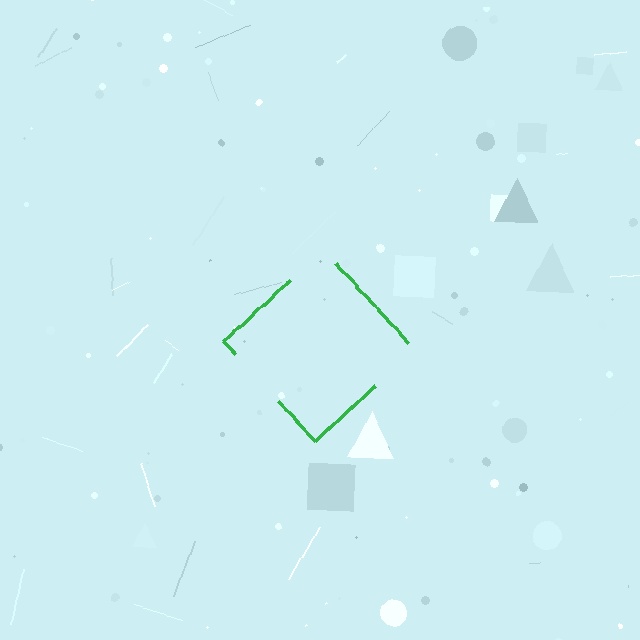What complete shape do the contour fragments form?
The contour fragments form a diamond.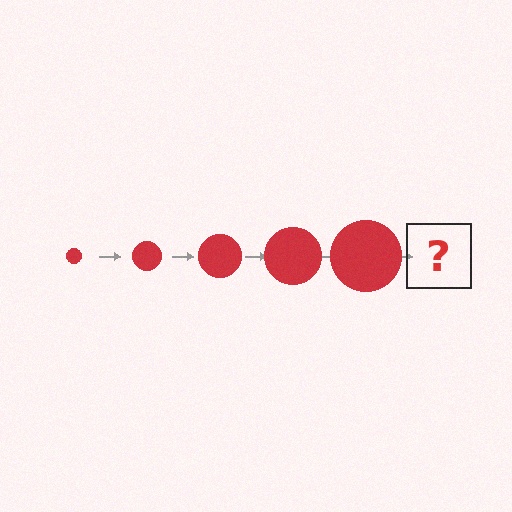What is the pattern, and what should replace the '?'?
The pattern is that the circle gets progressively larger each step. The '?' should be a red circle, larger than the previous one.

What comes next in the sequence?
The next element should be a red circle, larger than the previous one.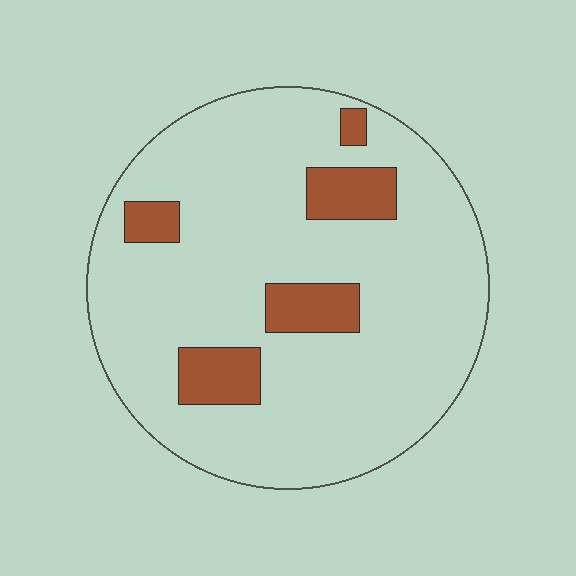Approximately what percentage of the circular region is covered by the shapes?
Approximately 15%.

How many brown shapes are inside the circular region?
5.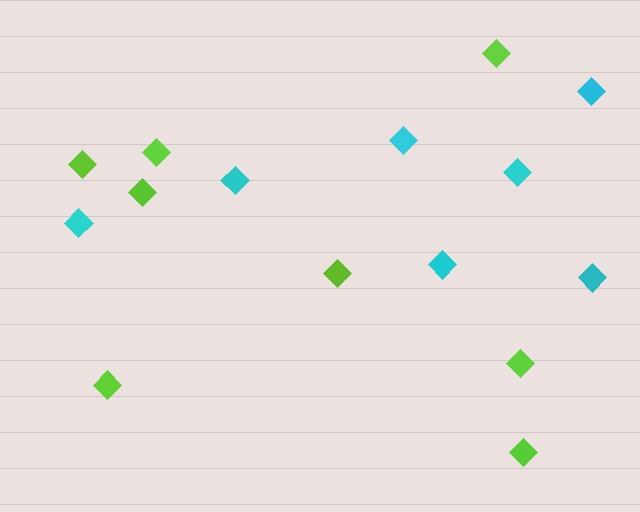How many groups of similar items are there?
There are 2 groups: one group of lime diamonds (8) and one group of cyan diamonds (7).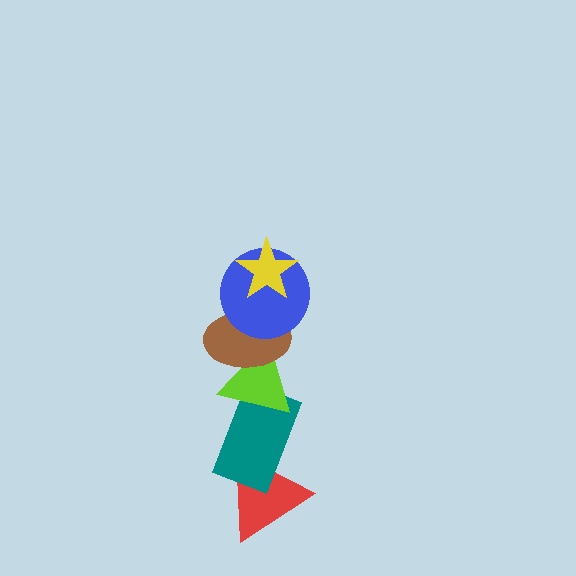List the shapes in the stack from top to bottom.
From top to bottom: the yellow star, the blue circle, the brown ellipse, the lime triangle, the teal rectangle, the red triangle.